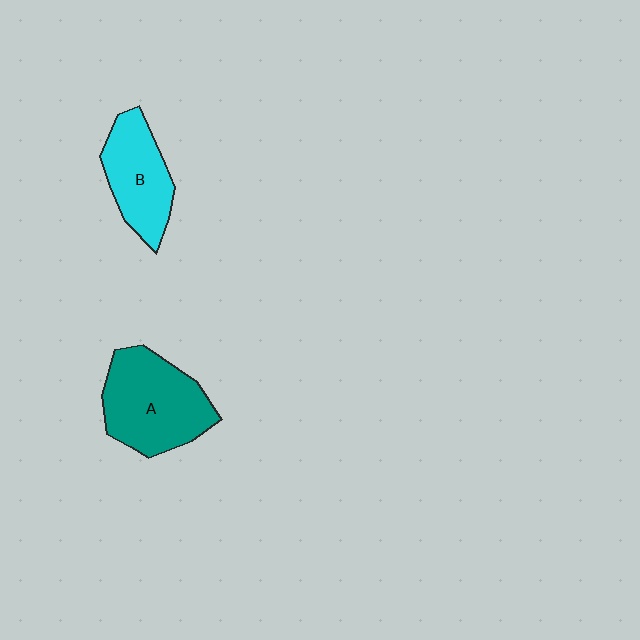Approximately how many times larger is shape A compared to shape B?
Approximately 1.4 times.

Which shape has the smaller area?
Shape B (cyan).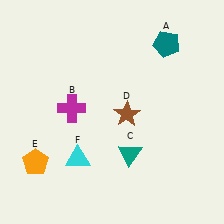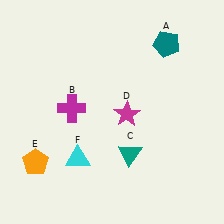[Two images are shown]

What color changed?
The star (D) changed from brown in Image 1 to magenta in Image 2.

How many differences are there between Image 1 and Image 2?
There is 1 difference between the two images.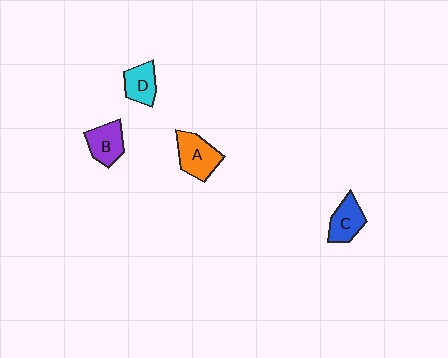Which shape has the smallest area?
Shape D (cyan).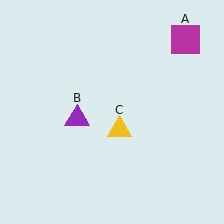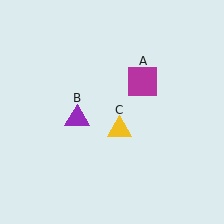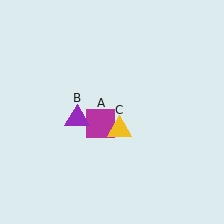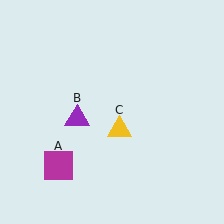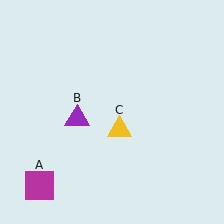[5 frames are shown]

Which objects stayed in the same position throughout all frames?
Purple triangle (object B) and yellow triangle (object C) remained stationary.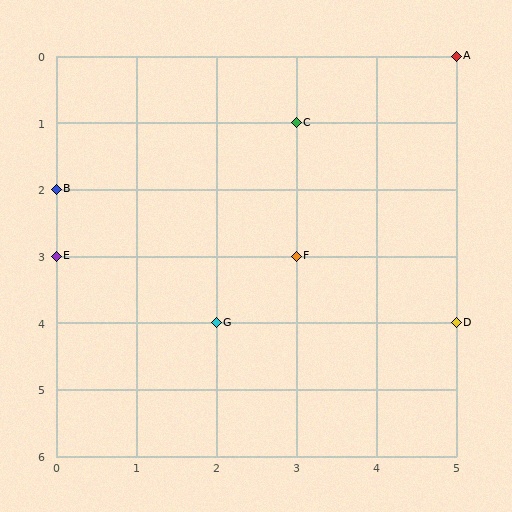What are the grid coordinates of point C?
Point C is at grid coordinates (3, 1).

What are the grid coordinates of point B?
Point B is at grid coordinates (0, 2).